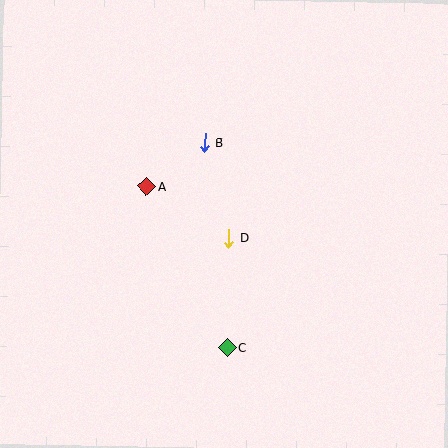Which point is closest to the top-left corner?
Point A is closest to the top-left corner.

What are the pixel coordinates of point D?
Point D is at (229, 238).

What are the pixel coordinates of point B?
Point B is at (205, 142).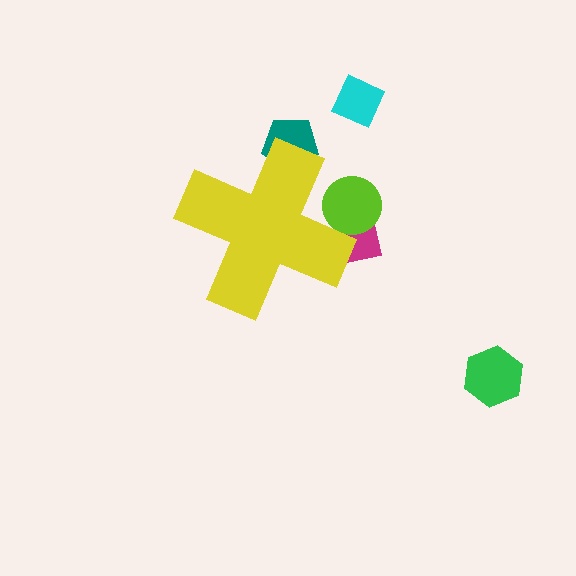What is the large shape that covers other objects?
A yellow cross.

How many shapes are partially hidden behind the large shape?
3 shapes are partially hidden.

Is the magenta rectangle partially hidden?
Yes, the magenta rectangle is partially hidden behind the yellow cross.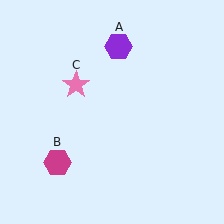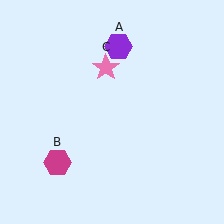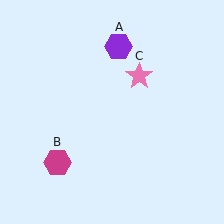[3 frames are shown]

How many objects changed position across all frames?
1 object changed position: pink star (object C).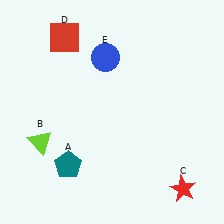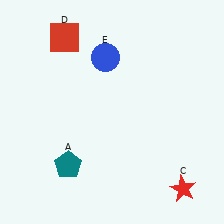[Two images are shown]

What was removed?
The lime triangle (B) was removed in Image 2.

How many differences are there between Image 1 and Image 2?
There is 1 difference between the two images.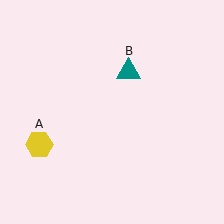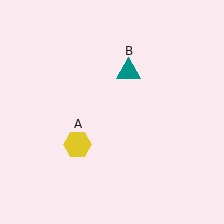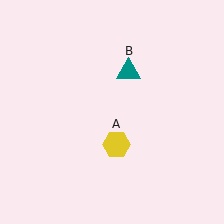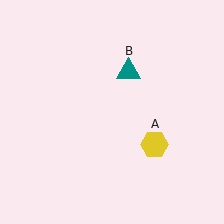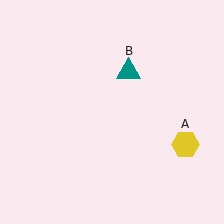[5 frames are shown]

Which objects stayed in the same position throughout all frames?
Teal triangle (object B) remained stationary.